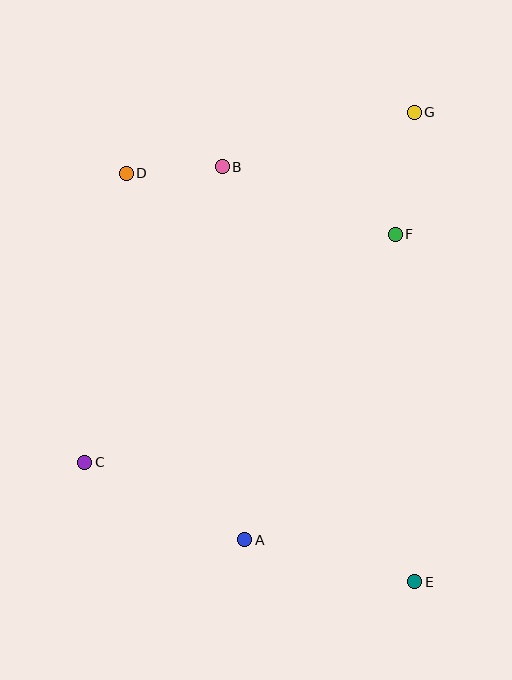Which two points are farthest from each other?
Points D and E are farthest from each other.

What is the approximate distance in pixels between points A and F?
The distance between A and F is approximately 341 pixels.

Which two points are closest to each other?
Points B and D are closest to each other.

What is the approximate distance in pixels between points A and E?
The distance between A and E is approximately 175 pixels.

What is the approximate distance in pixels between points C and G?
The distance between C and G is approximately 480 pixels.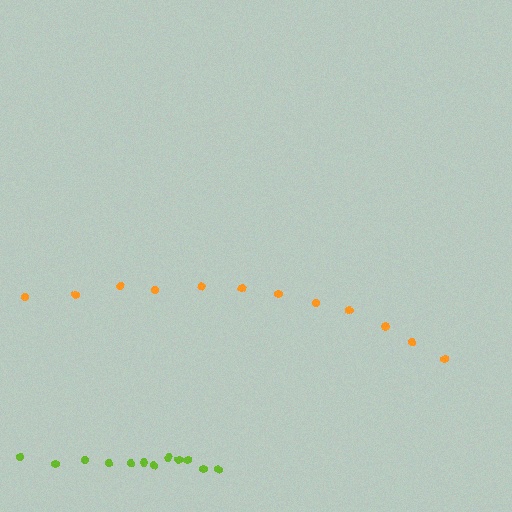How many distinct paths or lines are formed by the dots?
There are 2 distinct paths.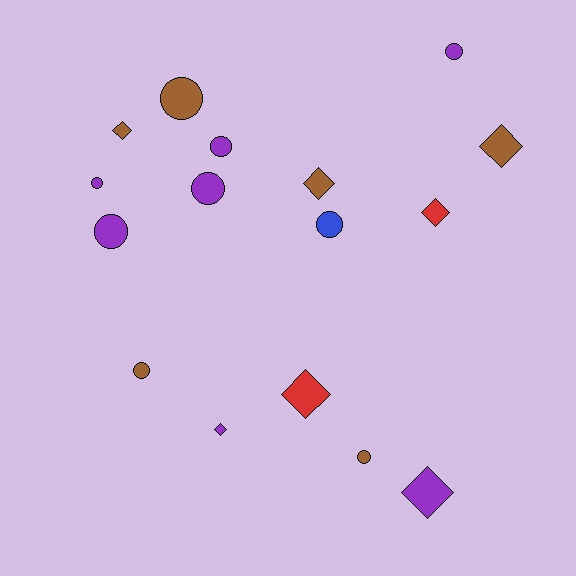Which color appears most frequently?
Purple, with 7 objects.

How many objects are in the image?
There are 16 objects.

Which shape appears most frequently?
Circle, with 9 objects.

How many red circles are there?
There are no red circles.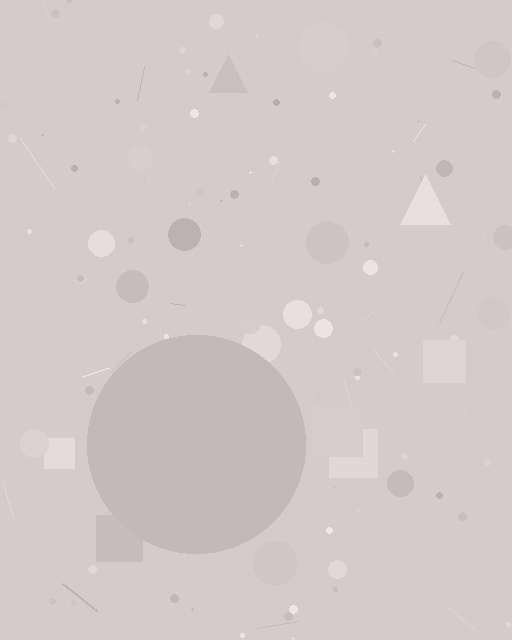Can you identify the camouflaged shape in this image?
The camouflaged shape is a circle.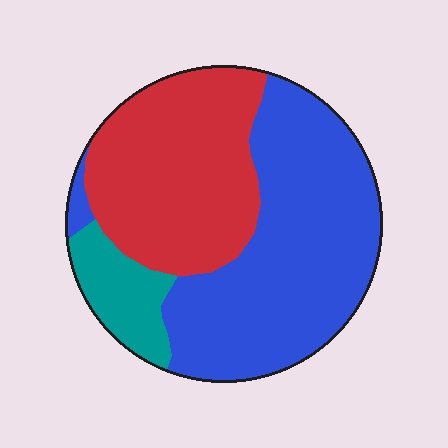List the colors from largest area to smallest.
From largest to smallest: blue, red, teal.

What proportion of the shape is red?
Red takes up about three eighths (3/8) of the shape.